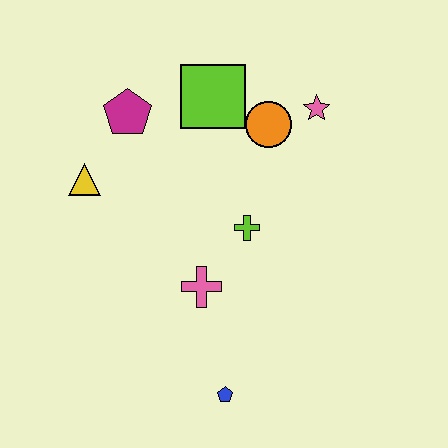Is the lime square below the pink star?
No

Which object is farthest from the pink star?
The blue pentagon is farthest from the pink star.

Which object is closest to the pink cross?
The lime cross is closest to the pink cross.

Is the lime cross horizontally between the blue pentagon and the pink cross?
No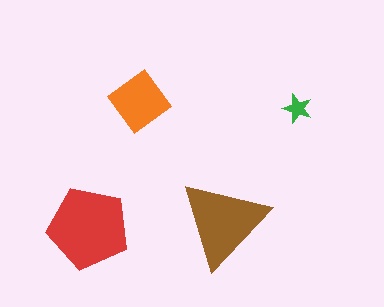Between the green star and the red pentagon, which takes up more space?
The red pentagon.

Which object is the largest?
The red pentagon.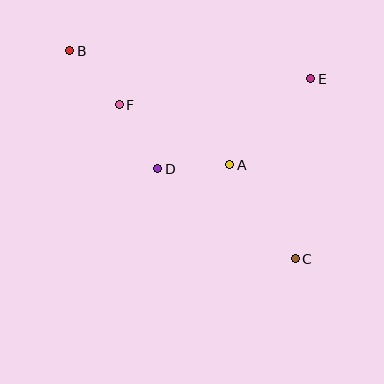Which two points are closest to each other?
Points A and D are closest to each other.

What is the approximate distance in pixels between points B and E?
The distance between B and E is approximately 242 pixels.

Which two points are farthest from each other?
Points B and C are farthest from each other.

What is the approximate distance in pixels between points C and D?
The distance between C and D is approximately 164 pixels.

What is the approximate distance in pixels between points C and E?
The distance between C and E is approximately 180 pixels.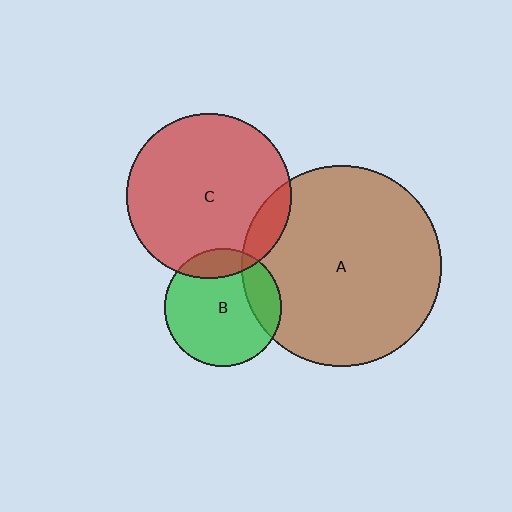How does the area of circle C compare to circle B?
Approximately 2.0 times.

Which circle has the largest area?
Circle A (brown).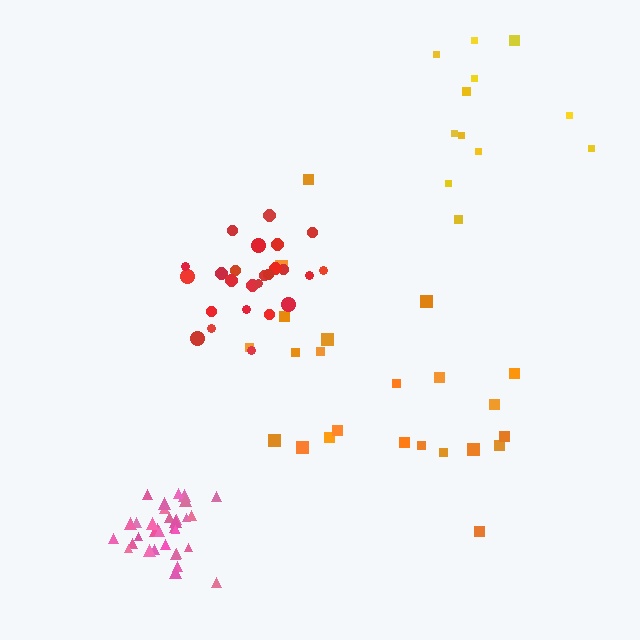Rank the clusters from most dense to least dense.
pink, red, yellow, orange.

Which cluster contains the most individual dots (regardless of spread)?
Pink (34).